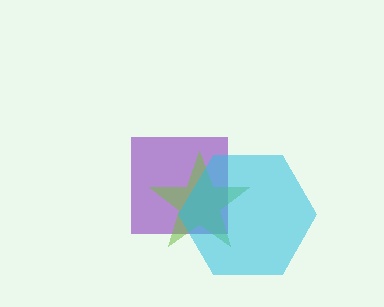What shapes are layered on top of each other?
The layered shapes are: a purple square, a lime star, a cyan hexagon.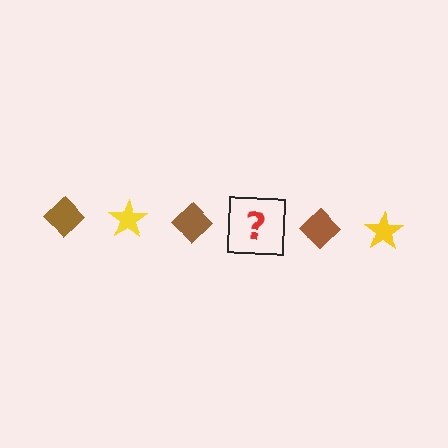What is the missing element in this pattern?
The missing element is a yellow star.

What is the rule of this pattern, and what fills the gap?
The rule is that the pattern alternates between brown diamond and yellow star. The gap should be filled with a yellow star.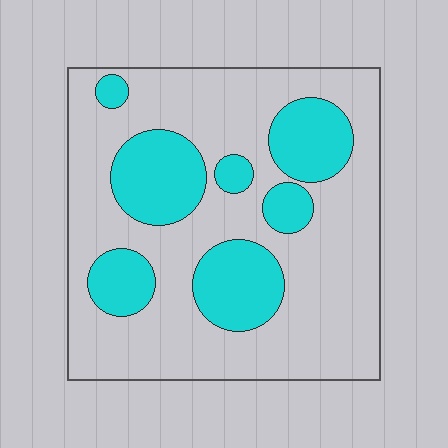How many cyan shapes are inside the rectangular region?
7.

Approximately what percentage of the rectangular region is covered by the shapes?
Approximately 30%.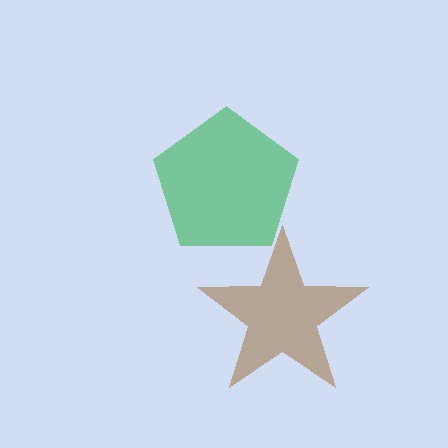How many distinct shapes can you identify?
There are 2 distinct shapes: a brown star, a green pentagon.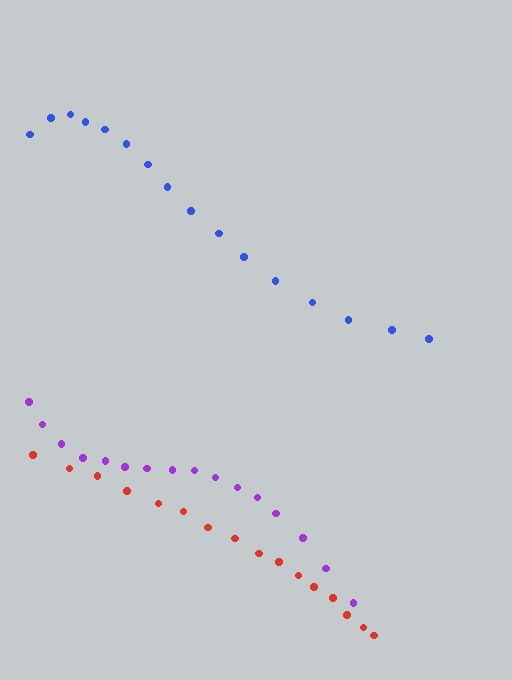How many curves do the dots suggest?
There are 3 distinct paths.